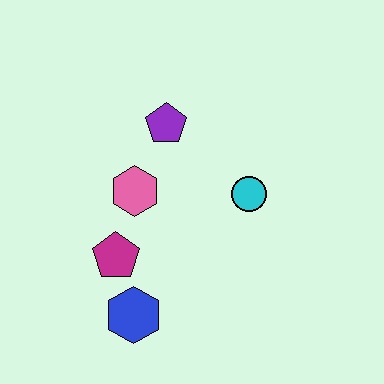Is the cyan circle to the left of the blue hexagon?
No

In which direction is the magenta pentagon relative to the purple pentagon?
The magenta pentagon is below the purple pentagon.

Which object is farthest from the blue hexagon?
The purple pentagon is farthest from the blue hexagon.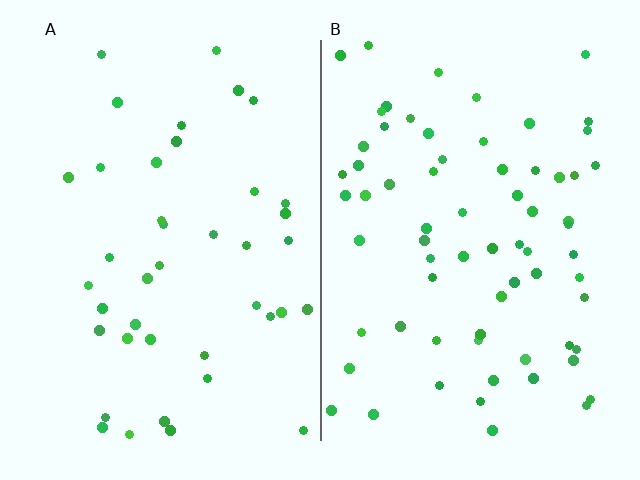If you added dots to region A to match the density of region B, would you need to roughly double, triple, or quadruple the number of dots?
Approximately double.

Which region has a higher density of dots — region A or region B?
B (the right).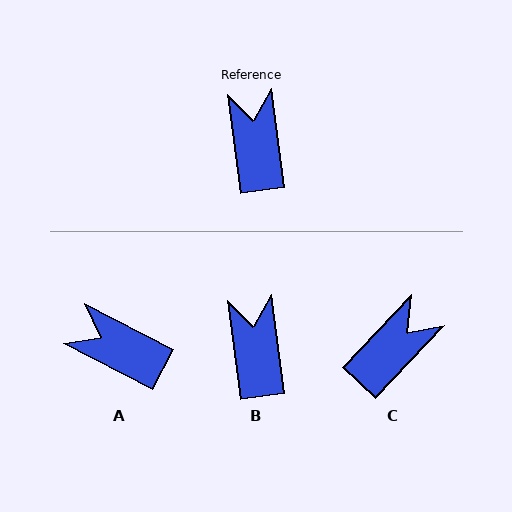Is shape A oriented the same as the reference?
No, it is off by about 55 degrees.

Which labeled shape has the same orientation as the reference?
B.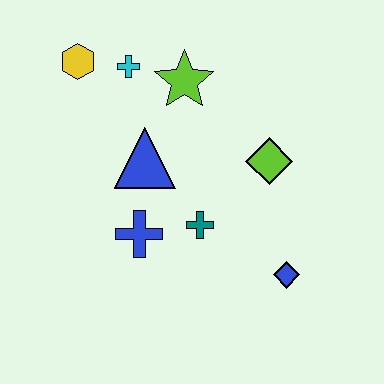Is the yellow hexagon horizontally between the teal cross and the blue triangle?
No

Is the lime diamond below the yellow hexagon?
Yes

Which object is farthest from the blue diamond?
The yellow hexagon is farthest from the blue diamond.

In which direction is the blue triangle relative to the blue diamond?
The blue triangle is to the left of the blue diamond.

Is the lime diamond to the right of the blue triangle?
Yes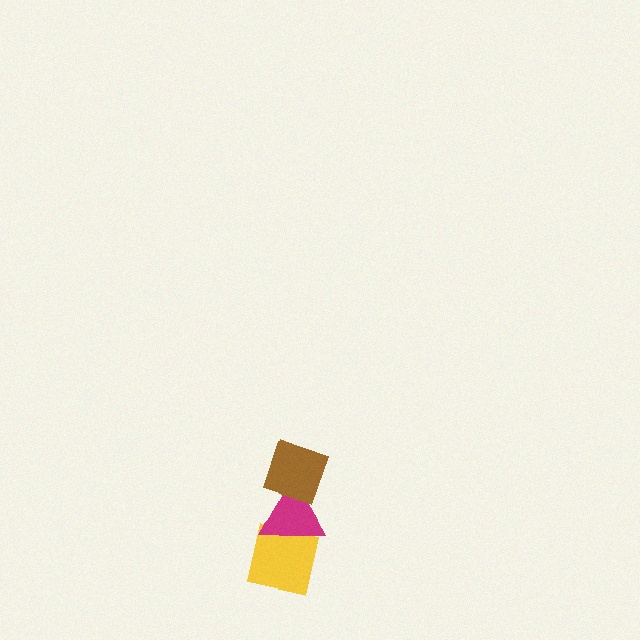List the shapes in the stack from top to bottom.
From top to bottom: the brown diamond, the magenta triangle, the yellow square.